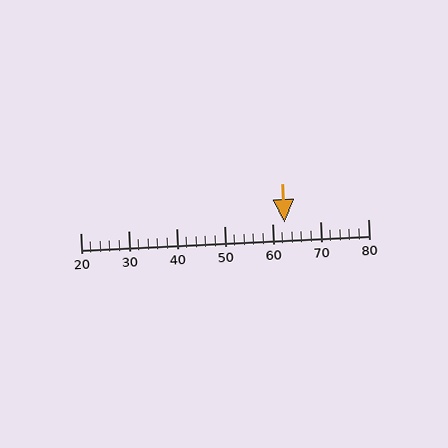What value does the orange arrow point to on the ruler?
The orange arrow points to approximately 63.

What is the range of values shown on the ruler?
The ruler shows values from 20 to 80.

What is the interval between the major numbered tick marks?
The major tick marks are spaced 10 units apart.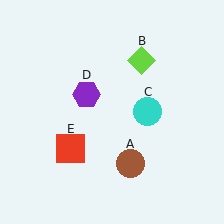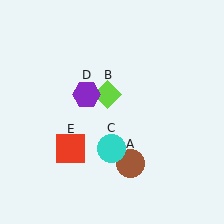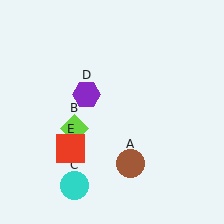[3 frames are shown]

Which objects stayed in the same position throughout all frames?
Brown circle (object A) and purple hexagon (object D) and red square (object E) remained stationary.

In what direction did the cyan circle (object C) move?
The cyan circle (object C) moved down and to the left.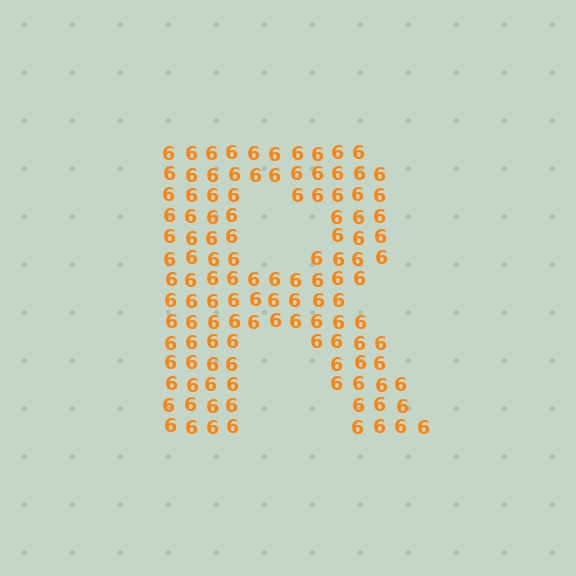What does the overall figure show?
The overall figure shows the letter R.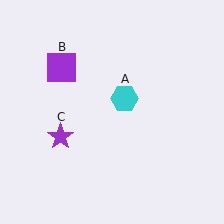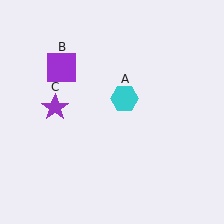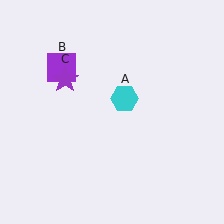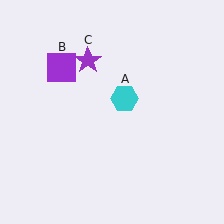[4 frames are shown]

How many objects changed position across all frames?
1 object changed position: purple star (object C).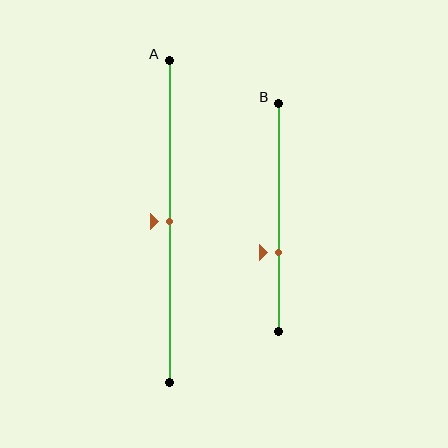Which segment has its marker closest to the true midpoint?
Segment A has its marker closest to the true midpoint.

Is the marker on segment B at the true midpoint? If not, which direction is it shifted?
No, the marker on segment B is shifted downward by about 15% of the segment length.